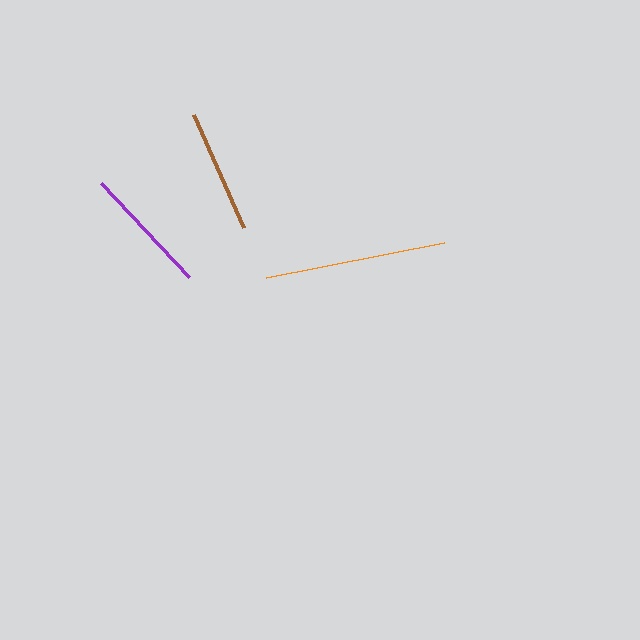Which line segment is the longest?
The orange line is the longest at approximately 181 pixels.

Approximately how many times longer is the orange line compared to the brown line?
The orange line is approximately 1.5 times the length of the brown line.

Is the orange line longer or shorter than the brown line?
The orange line is longer than the brown line.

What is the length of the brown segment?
The brown segment is approximately 124 pixels long.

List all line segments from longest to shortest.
From longest to shortest: orange, purple, brown.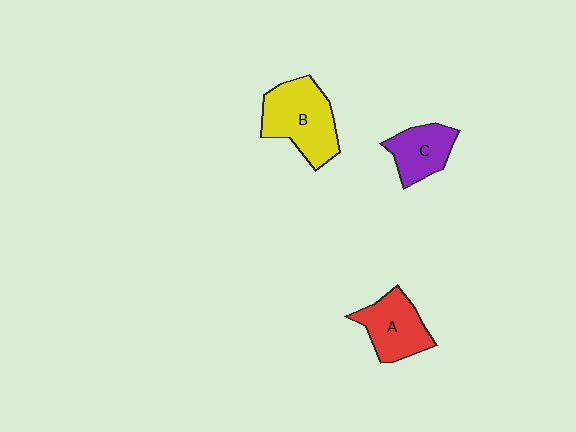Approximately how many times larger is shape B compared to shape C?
Approximately 1.6 times.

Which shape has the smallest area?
Shape C (purple).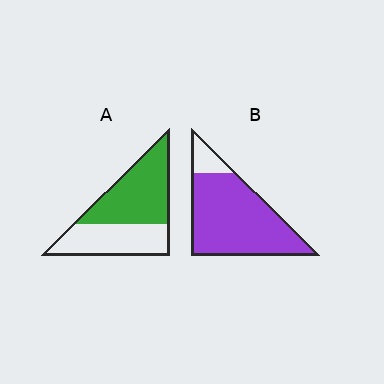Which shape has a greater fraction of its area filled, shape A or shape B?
Shape B.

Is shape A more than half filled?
Yes.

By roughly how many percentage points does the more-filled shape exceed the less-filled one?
By roughly 30 percentage points (B over A).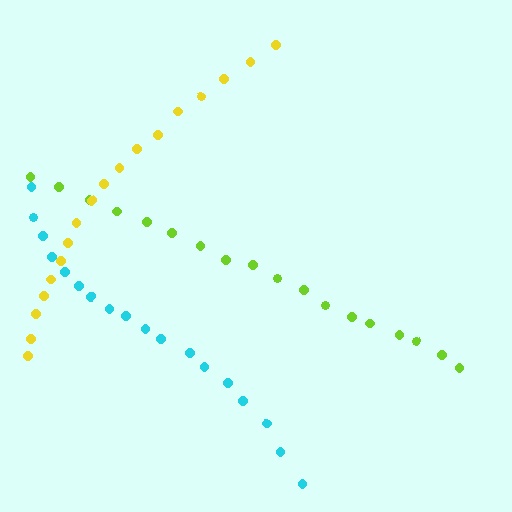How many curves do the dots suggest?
There are 3 distinct paths.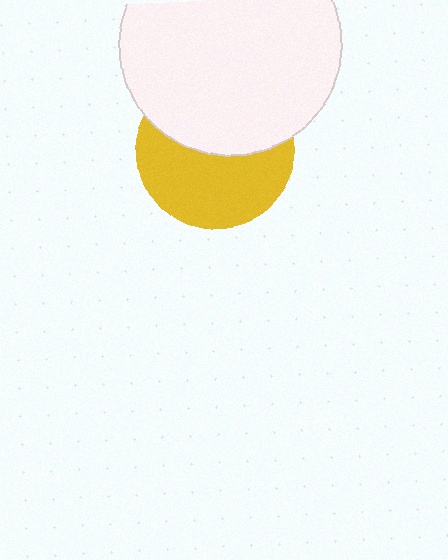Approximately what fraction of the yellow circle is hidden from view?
Roughly 47% of the yellow circle is hidden behind the white circle.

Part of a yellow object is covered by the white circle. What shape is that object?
It is a circle.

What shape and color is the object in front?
The object in front is a white circle.